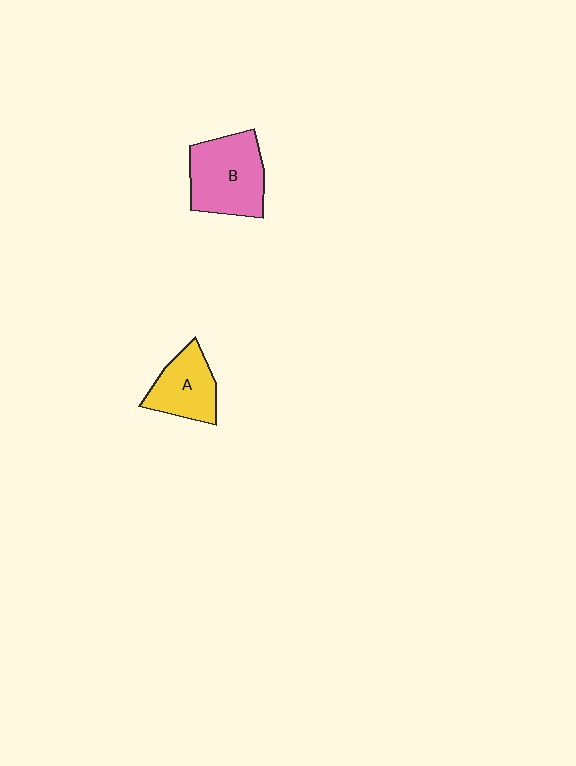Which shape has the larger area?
Shape B (pink).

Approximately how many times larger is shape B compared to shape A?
Approximately 1.4 times.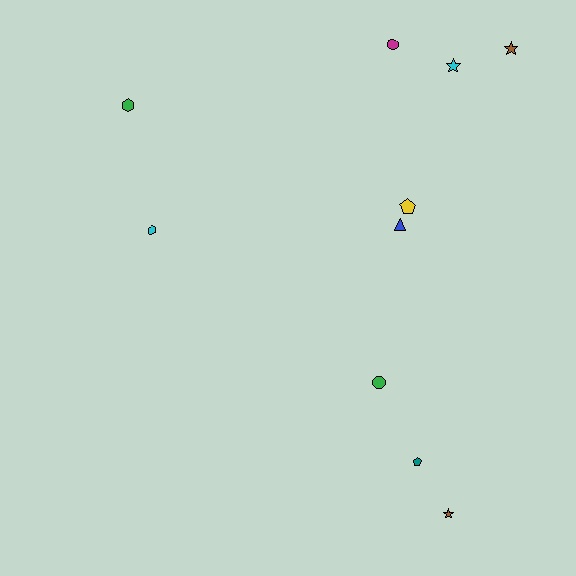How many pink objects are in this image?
There are no pink objects.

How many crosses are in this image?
There are no crosses.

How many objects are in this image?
There are 10 objects.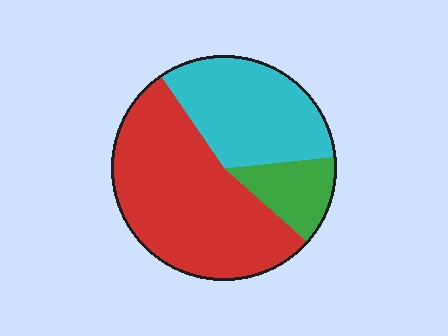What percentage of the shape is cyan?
Cyan takes up about one third (1/3) of the shape.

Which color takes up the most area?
Red, at roughly 55%.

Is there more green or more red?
Red.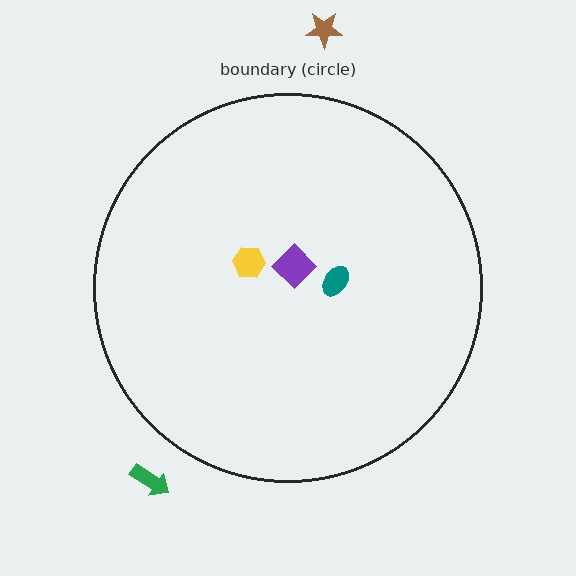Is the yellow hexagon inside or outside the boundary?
Inside.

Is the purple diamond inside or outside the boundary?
Inside.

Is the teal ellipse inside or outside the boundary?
Inside.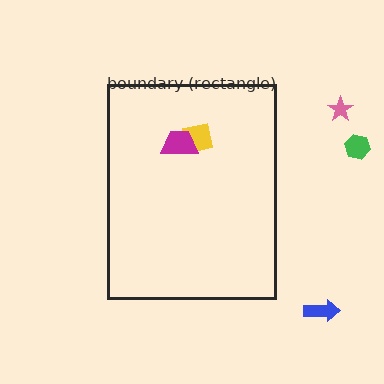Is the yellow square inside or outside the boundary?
Inside.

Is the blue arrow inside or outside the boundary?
Outside.